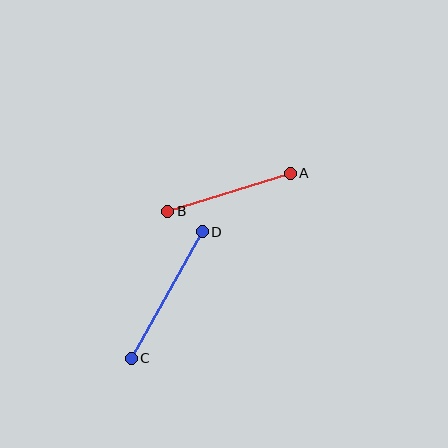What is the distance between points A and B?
The distance is approximately 129 pixels.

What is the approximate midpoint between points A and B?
The midpoint is at approximately (229, 192) pixels.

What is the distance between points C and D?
The distance is approximately 145 pixels.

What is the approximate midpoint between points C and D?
The midpoint is at approximately (167, 295) pixels.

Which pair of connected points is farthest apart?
Points C and D are farthest apart.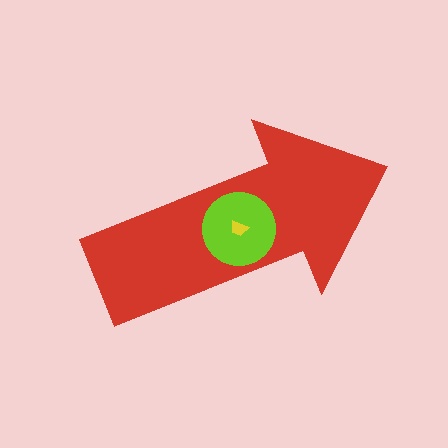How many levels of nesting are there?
3.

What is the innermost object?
The yellow trapezoid.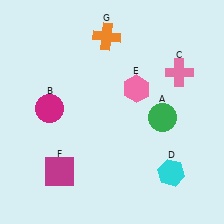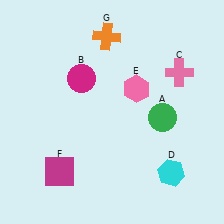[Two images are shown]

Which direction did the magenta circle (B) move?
The magenta circle (B) moved right.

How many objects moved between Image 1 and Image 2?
1 object moved between the two images.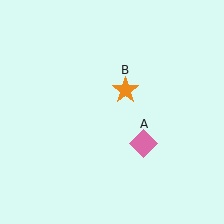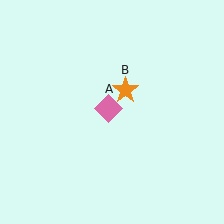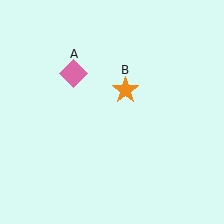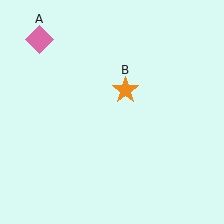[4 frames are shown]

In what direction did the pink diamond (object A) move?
The pink diamond (object A) moved up and to the left.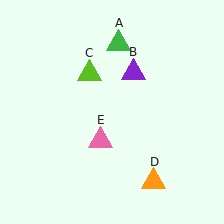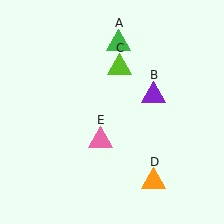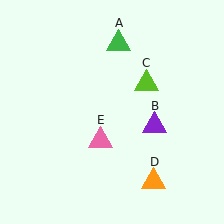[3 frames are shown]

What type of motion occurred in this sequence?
The purple triangle (object B), lime triangle (object C) rotated clockwise around the center of the scene.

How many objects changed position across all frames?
2 objects changed position: purple triangle (object B), lime triangle (object C).